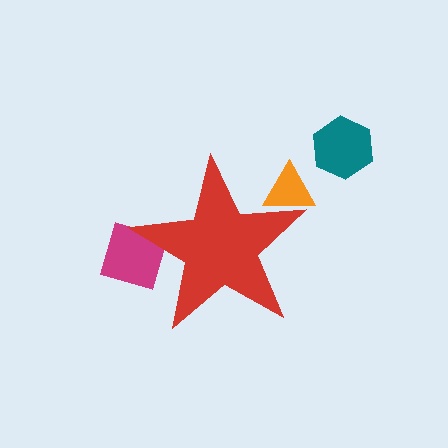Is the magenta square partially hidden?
Yes, the magenta square is partially hidden behind the red star.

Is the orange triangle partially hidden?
Yes, the orange triangle is partially hidden behind the red star.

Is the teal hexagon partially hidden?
No, the teal hexagon is fully visible.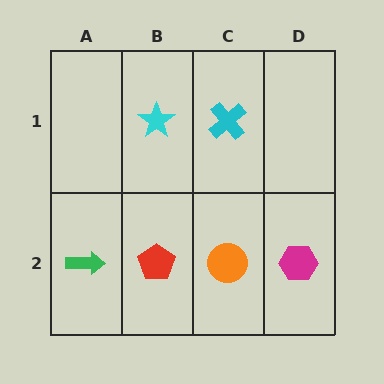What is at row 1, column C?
A cyan cross.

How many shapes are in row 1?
2 shapes.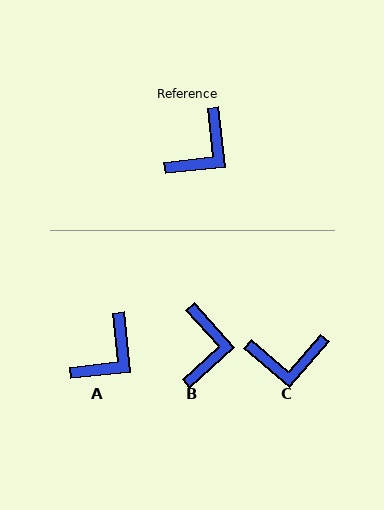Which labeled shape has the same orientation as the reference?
A.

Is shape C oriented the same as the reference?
No, it is off by about 47 degrees.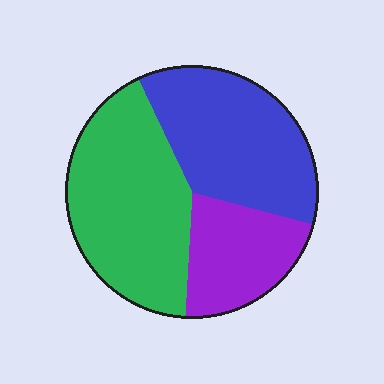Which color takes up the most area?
Green, at roughly 40%.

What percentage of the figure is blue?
Blue takes up about three eighths (3/8) of the figure.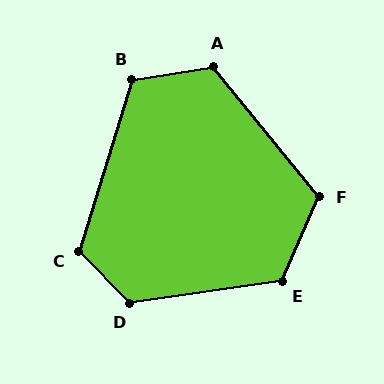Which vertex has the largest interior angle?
D, at approximately 126 degrees.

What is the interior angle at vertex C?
Approximately 119 degrees (obtuse).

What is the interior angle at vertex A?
Approximately 120 degrees (obtuse).